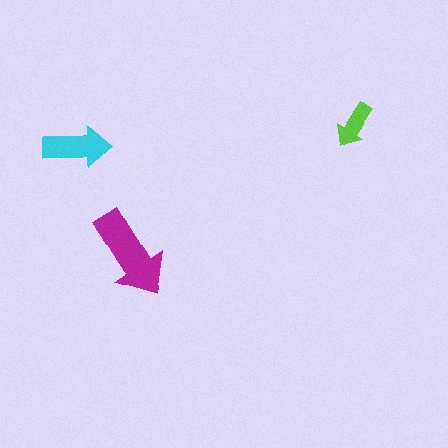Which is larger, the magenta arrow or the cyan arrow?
The magenta one.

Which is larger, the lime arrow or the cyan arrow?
The cyan one.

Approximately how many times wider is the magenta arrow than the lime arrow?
About 2 times wider.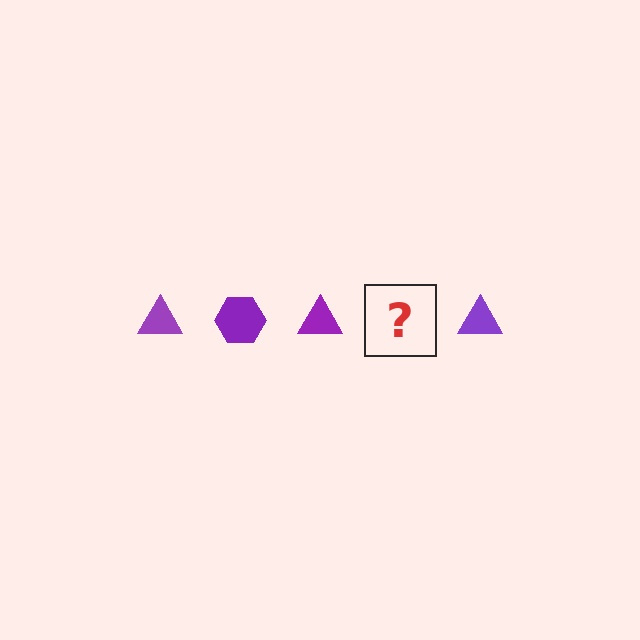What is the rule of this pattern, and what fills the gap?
The rule is that the pattern cycles through triangle, hexagon shapes in purple. The gap should be filled with a purple hexagon.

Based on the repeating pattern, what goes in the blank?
The blank should be a purple hexagon.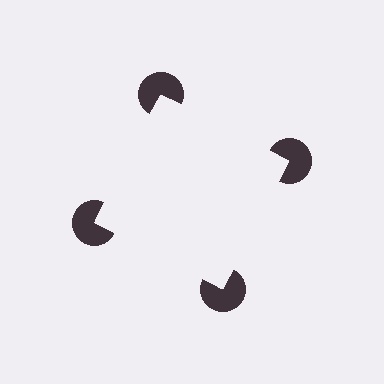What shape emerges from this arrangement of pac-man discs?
An illusory square — its edges are inferred from the aligned wedge cuts in the pac-man discs, not physically drawn.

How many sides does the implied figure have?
4 sides.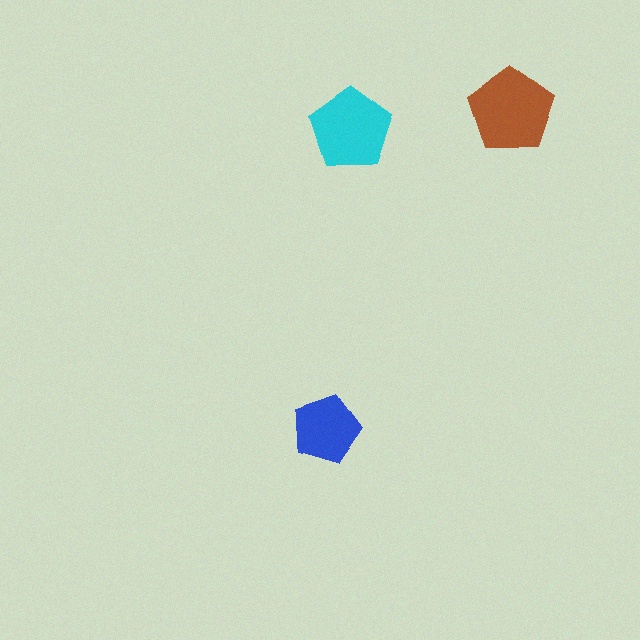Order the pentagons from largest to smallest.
the brown one, the cyan one, the blue one.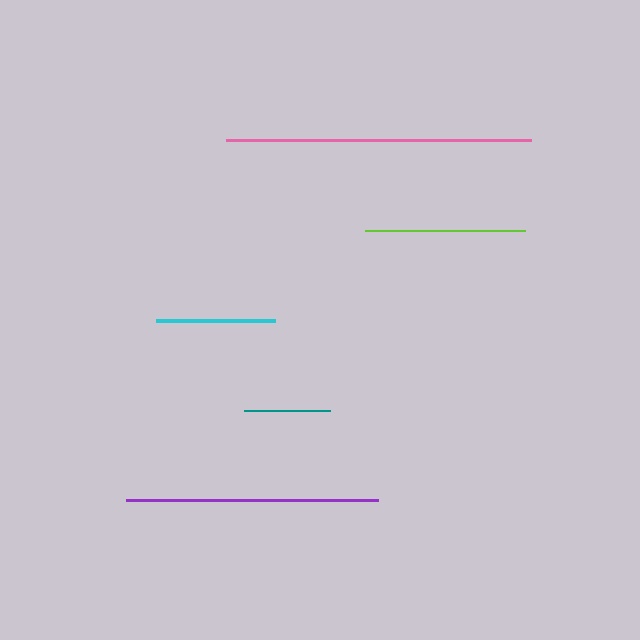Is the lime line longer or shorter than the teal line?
The lime line is longer than the teal line.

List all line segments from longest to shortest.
From longest to shortest: pink, purple, lime, cyan, teal.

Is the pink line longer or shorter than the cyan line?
The pink line is longer than the cyan line.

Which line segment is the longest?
The pink line is the longest at approximately 306 pixels.